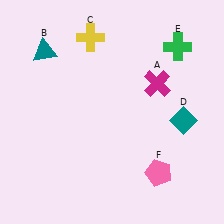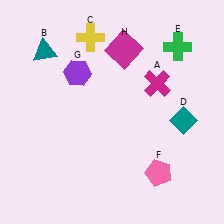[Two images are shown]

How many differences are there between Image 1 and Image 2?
There are 2 differences between the two images.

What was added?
A purple hexagon (G), a magenta square (H) were added in Image 2.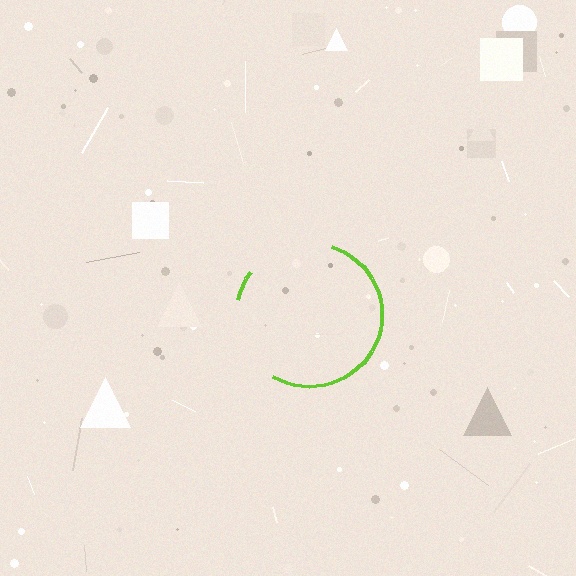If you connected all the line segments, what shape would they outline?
They would outline a circle.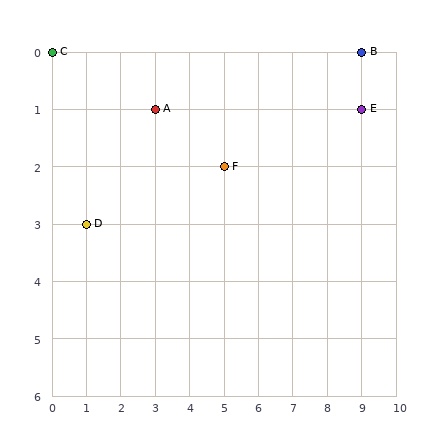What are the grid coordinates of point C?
Point C is at grid coordinates (0, 0).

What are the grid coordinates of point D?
Point D is at grid coordinates (1, 3).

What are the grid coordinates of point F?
Point F is at grid coordinates (5, 2).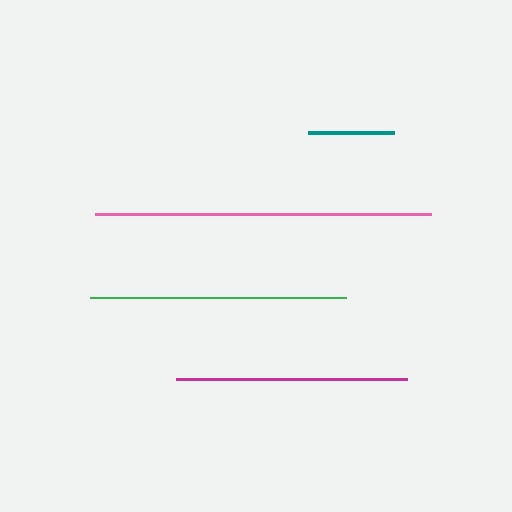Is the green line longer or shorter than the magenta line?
The green line is longer than the magenta line.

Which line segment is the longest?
The pink line is the longest at approximately 335 pixels.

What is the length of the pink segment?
The pink segment is approximately 335 pixels long.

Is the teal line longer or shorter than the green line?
The green line is longer than the teal line.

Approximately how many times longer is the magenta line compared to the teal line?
The magenta line is approximately 2.7 times the length of the teal line.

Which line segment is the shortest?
The teal line is the shortest at approximately 85 pixels.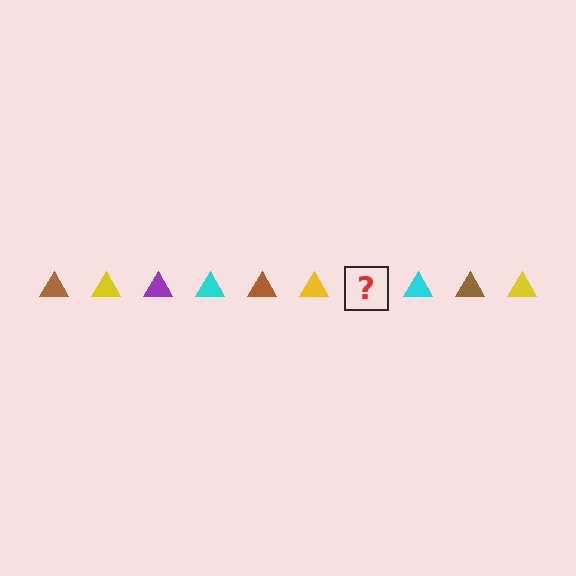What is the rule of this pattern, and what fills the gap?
The rule is that the pattern cycles through brown, yellow, purple, cyan triangles. The gap should be filled with a purple triangle.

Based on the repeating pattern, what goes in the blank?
The blank should be a purple triangle.